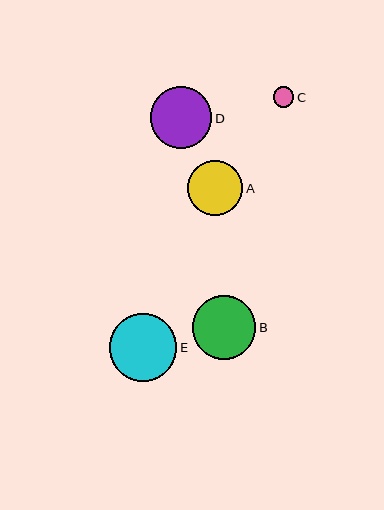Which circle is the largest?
Circle E is the largest with a size of approximately 68 pixels.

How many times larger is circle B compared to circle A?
Circle B is approximately 1.1 times the size of circle A.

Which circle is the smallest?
Circle C is the smallest with a size of approximately 21 pixels.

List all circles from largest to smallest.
From largest to smallest: E, B, D, A, C.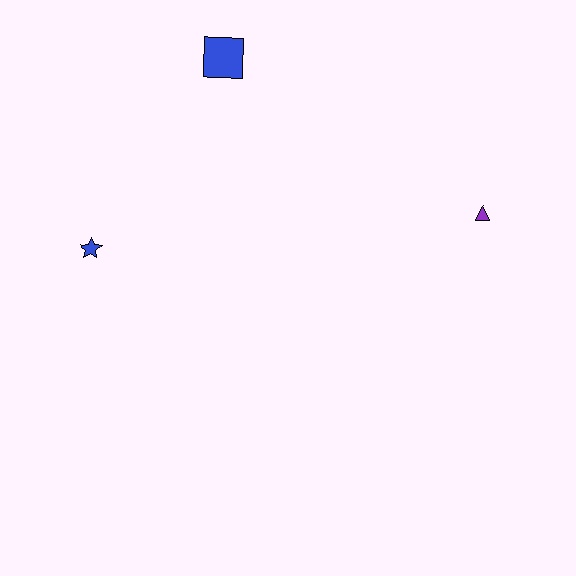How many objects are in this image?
There are 3 objects.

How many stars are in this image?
There is 1 star.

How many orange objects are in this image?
There are no orange objects.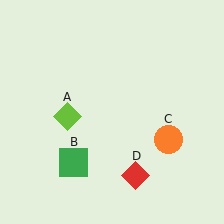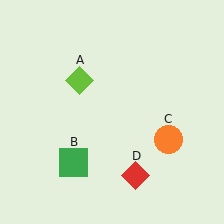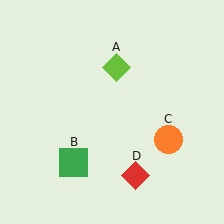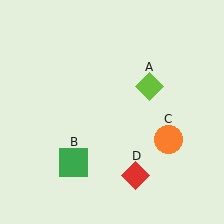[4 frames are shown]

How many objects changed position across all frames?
1 object changed position: lime diamond (object A).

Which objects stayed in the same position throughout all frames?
Green square (object B) and orange circle (object C) and red diamond (object D) remained stationary.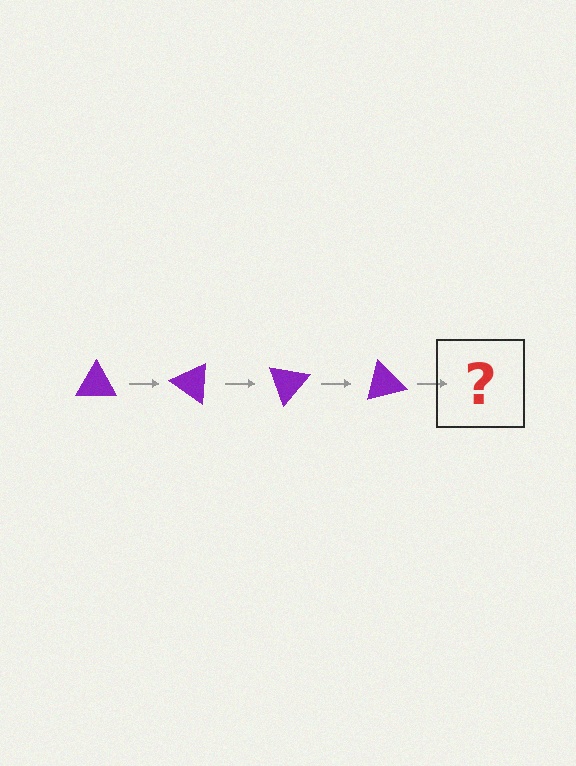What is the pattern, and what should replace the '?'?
The pattern is that the triangle rotates 35 degrees each step. The '?' should be a purple triangle rotated 140 degrees.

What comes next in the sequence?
The next element should be a purple triangle rotated 140 degrees.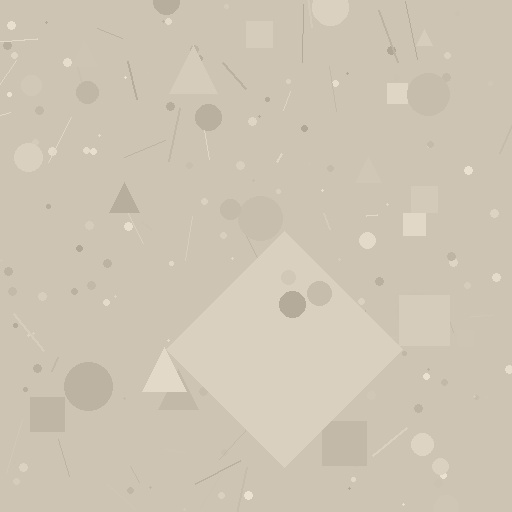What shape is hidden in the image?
A diamond is hidden in the image.